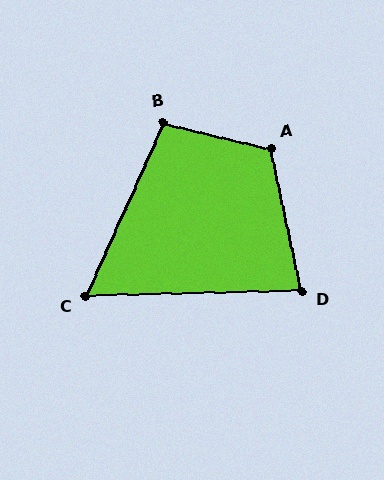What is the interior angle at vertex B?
Approximately 101 degrees (obtuse).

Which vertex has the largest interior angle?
A, at approximately 116 degrees.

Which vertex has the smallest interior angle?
C, at approximately 64 degrees.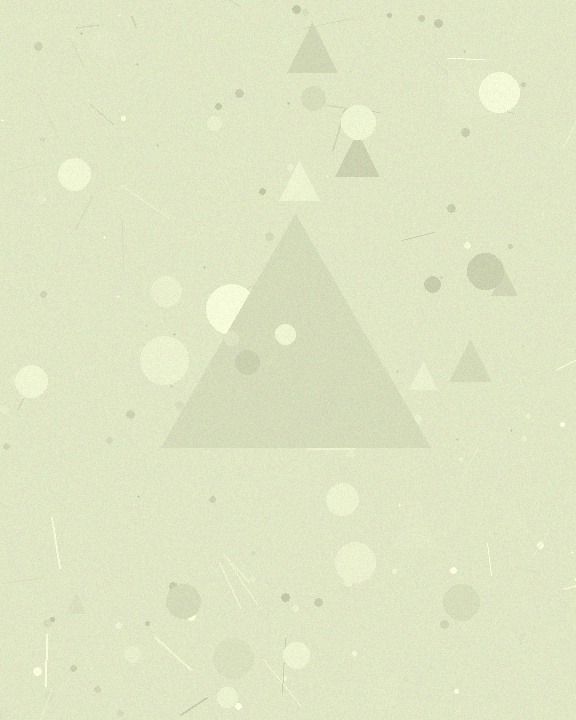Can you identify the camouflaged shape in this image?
The camouflaged shape is a triangle.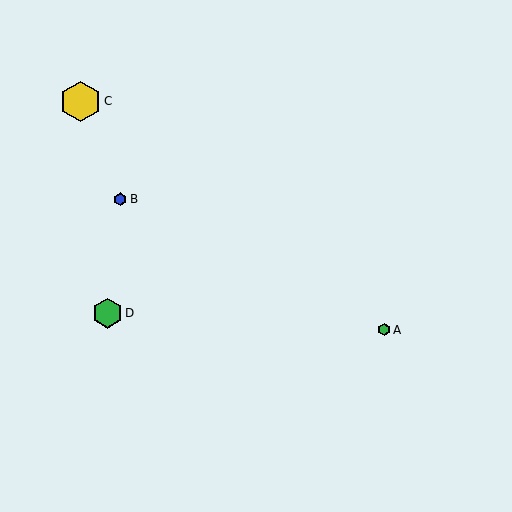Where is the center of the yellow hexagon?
The center of the yellow hexagon is at (81, 102).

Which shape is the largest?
The yellow hexagon (labeled C) is the largest.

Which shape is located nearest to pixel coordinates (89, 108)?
The yellow hexagon (labeled C) at (81, 102) is nearest to that location.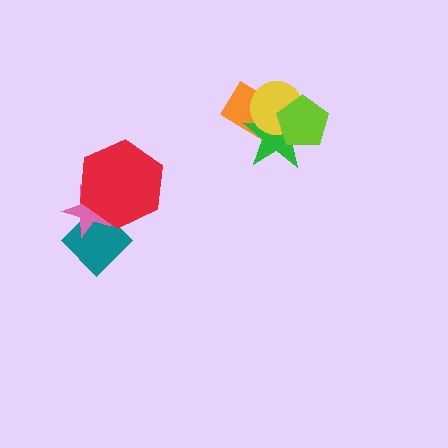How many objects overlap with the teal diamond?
2 objects overlap with the teal diamond.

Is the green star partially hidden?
Yes, it is partially covered by another shape.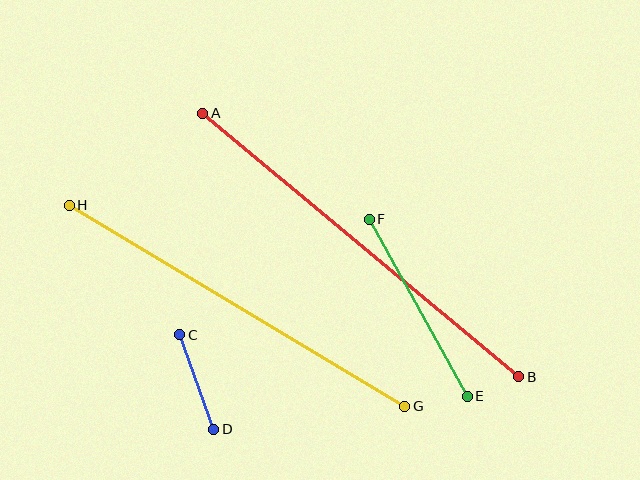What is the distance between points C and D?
The distance is approximately 101 pixels.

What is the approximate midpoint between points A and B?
The midpoint is at approximately (361, 245) pixels.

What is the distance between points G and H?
The distance is approximately 391 pixels.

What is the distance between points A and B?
The distance is approximately 412 pixels.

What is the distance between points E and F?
The distance is approximately 203 pixels.